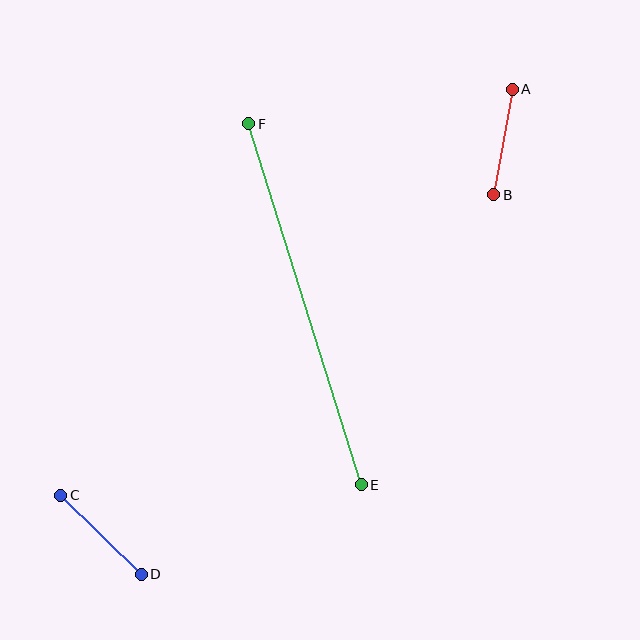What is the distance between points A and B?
The distance is approximately 107 pixels.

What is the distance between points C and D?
The distance is approximately 113 pixels.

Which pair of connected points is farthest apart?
Points E and F are farthest apart.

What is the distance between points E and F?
The distance is approximately 378 pixels.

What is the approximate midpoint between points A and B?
The midpoint is at approximately (503, 142) pixels.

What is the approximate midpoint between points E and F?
The midpoint is at approximately (305, 304) pixels.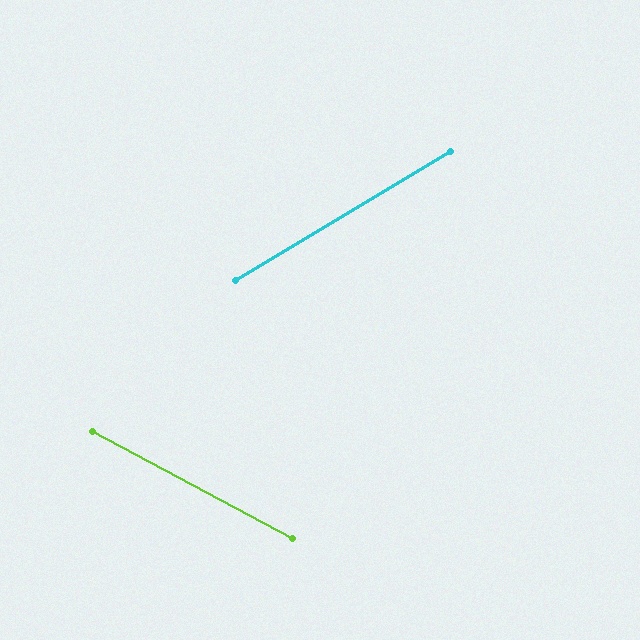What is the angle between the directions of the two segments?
Approximately 59 degrees.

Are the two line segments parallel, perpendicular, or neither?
Neither parallel nor perpendicular — they differ by about 59°.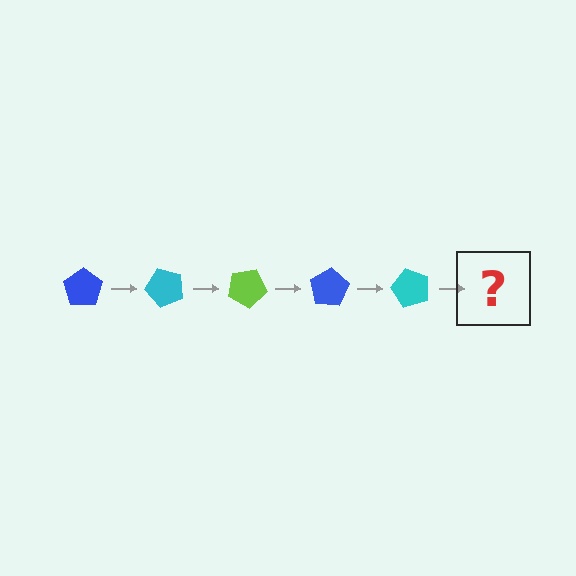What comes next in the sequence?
The next element should be a lime pentagon, rotated 250 degrees from the start.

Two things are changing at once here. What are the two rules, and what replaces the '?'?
The two rules are that it rotates 50 degrees each step and the color cycles through blue, cyan, and lime. The '?' should be a lime pentagon, rotated 250 degrees from the start.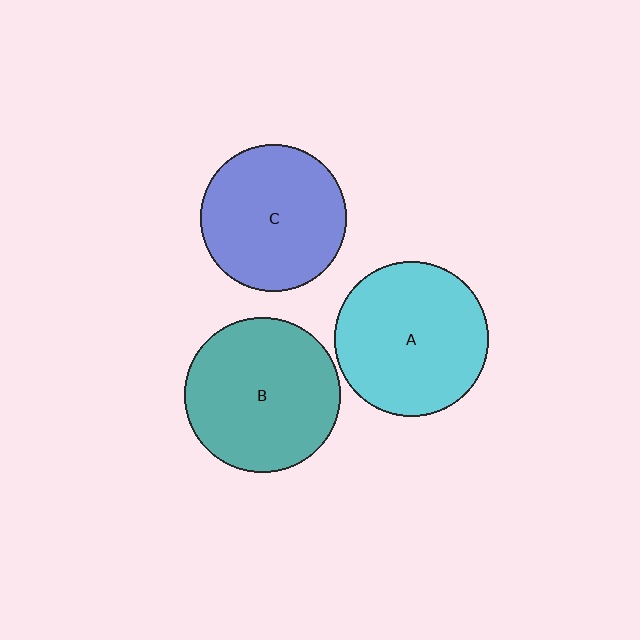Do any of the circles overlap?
No, none of the circles overlap.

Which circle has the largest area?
Circle B (teal).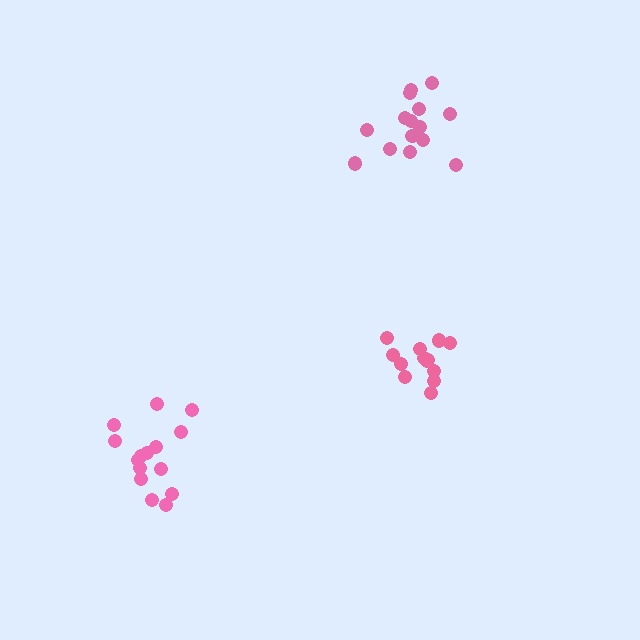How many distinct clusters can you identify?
There are 3 distinct clusters.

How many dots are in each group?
Group 1: 15 dots, Group 2: 15 dots, Group 3: 13 dots (43 total).